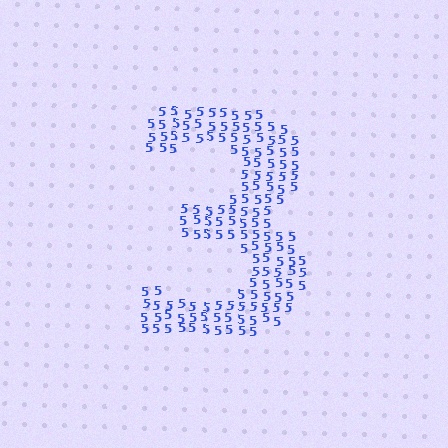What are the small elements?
The small elements are digit 5's.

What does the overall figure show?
The overall figure shows the digit 3.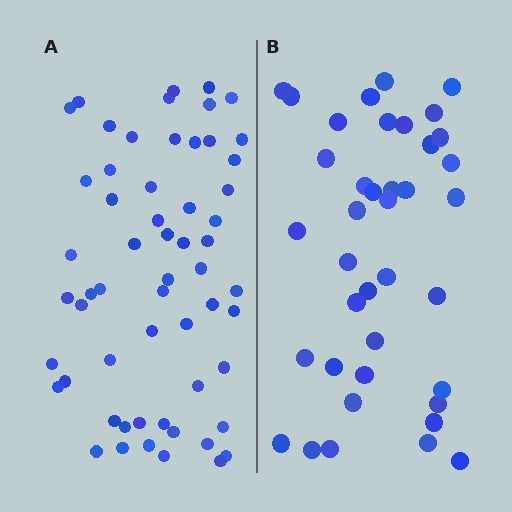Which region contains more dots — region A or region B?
Region A (the left region) has more dots.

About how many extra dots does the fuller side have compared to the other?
Region A has approximately 20 more dots than region B.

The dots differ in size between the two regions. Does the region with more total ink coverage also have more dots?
No. Region B has more total ink coverage because its dots are larger, but region A actually contains more individual dots. Total area can be misleading — the number of items is what matters here.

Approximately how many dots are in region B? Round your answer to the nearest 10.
About 40 dots. (The exact count is 39, which rounds to 40.)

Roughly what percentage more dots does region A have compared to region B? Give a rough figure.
About 50% more.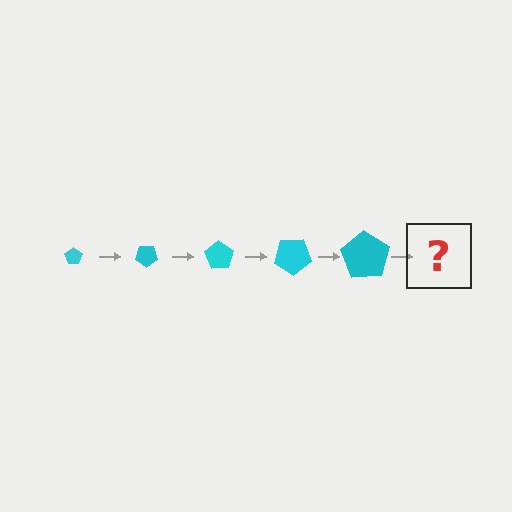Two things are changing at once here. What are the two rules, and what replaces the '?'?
The two rules are that the pentagon grows larger each step and it rotates 35 degrees each step. The '?' should be a pentagon, larger than the previous one and rotated 175 degrees from the start.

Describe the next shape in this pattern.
It should be a pentagon, larger than the previous one and rotated 175 degrees from the start.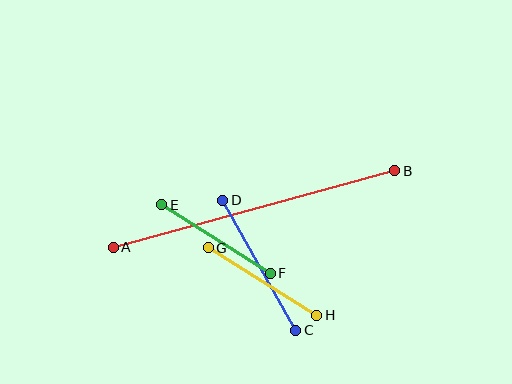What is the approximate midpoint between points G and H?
The midpoint is at approximately (262, 281) pixels.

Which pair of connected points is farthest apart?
Points A and B are farthest apart.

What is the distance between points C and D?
The distance is approximately 149 pixels.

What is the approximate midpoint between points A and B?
The midpoint is at approximately (254, 209) pixels.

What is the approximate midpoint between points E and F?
The midpoint is at approximately (216, 239) pixels.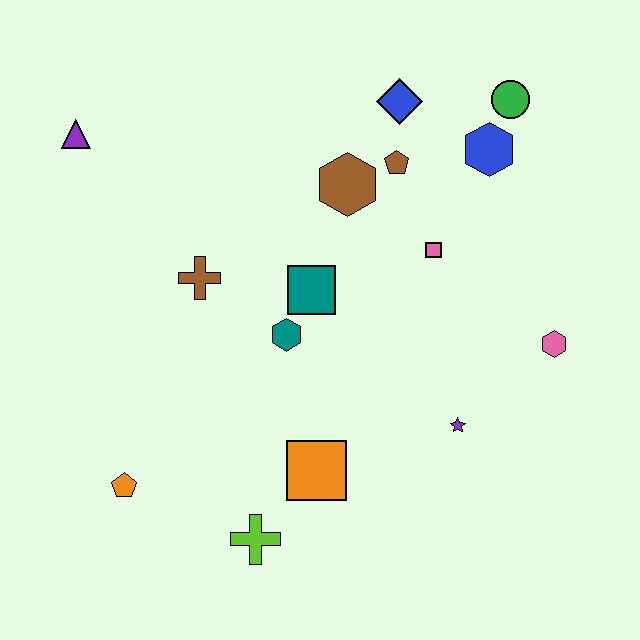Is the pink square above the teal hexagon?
Yes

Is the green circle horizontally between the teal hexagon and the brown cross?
No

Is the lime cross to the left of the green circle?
Yes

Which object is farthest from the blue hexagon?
The orange pentagon is farthest from the blue hexagon.